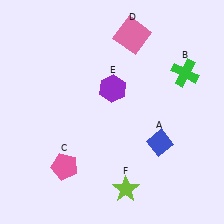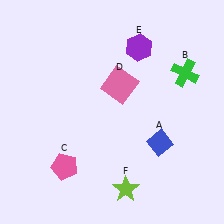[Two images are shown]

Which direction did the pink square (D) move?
The pink square (D) moved down.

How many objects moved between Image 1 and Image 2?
2 objects moved between the two images.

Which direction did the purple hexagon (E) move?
The purple hexagon (E) moved up.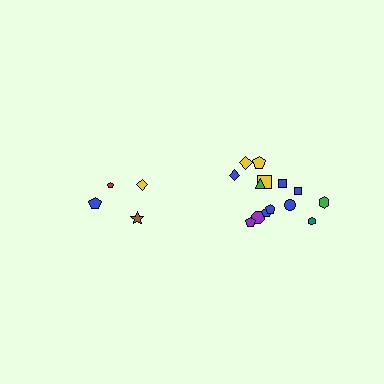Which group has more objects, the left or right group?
The right group.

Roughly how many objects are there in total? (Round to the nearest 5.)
Roughly 20 objects in total.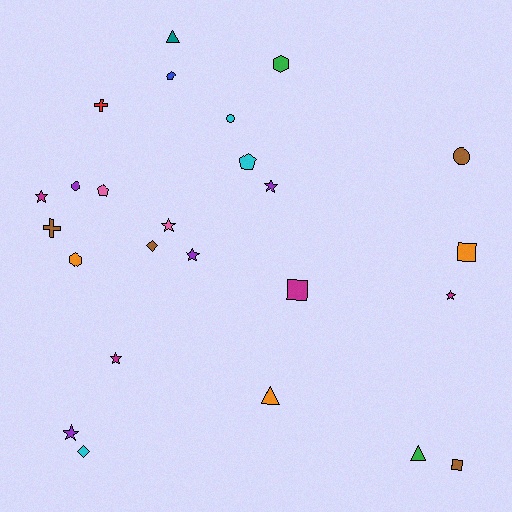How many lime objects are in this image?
There are no lime objects.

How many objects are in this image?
There are 25 objects.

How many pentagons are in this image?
There are 3 pentagons.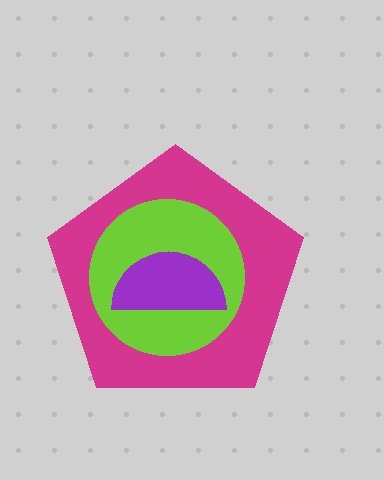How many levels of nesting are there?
3.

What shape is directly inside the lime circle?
The purple semicircle.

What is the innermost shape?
The purple semicircle.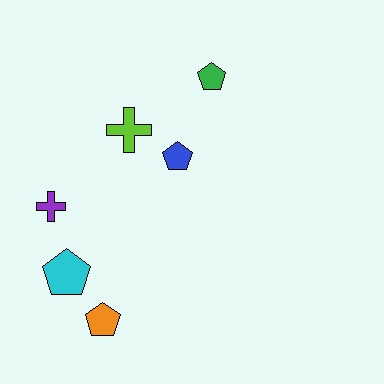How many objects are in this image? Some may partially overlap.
There are 6 objects.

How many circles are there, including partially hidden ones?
There are no circles.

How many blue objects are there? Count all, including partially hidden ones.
There is 1 blue object.